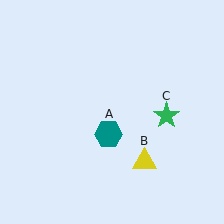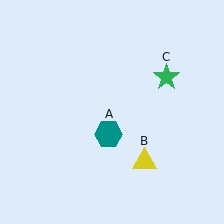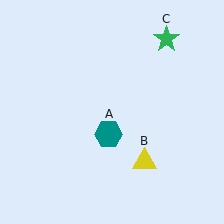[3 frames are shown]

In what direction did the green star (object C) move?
The green star (object C) moved up.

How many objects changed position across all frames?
1 object changed position: green star (object C).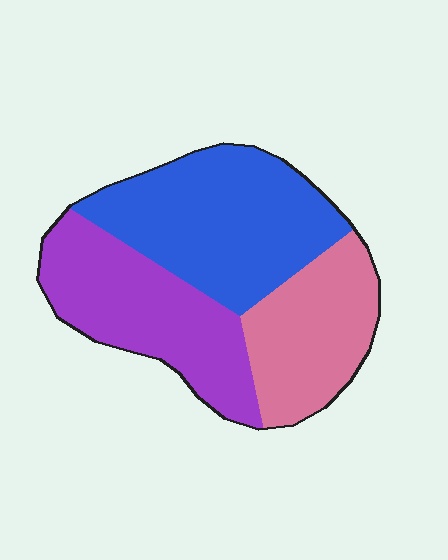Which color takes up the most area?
Blue, at roughly 40%.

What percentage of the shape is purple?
Purple covers about 35% of the shape.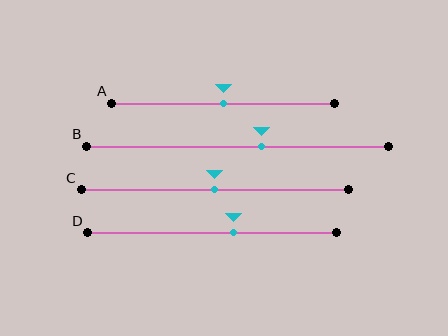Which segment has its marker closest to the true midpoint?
Segment A has its marker closest to the true midpoint.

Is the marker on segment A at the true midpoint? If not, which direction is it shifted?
Yes, the marker on segment A is at the true midpoint.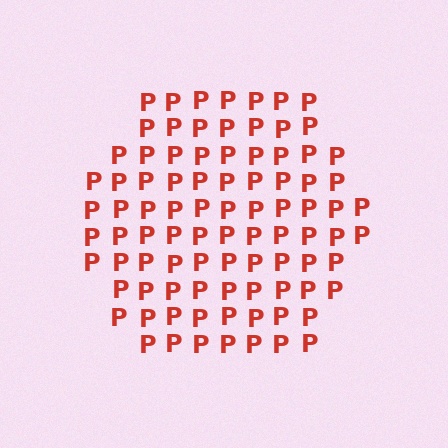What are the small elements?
The small elements are letter P's.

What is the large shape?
The large shape is a hexagon.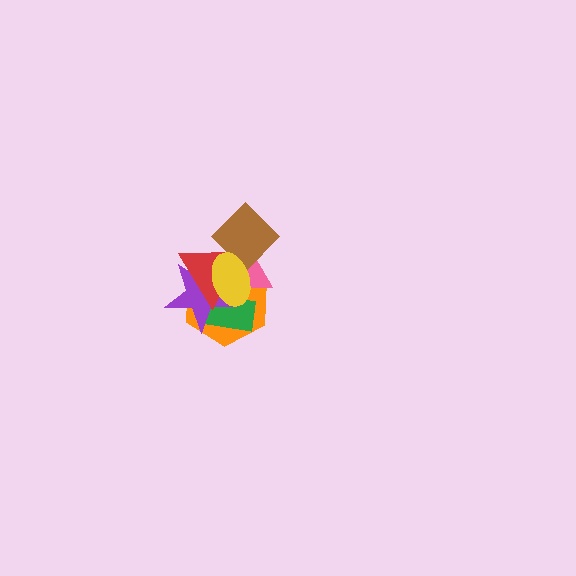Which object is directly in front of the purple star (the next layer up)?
The pink triangle is directly in front of the purple star.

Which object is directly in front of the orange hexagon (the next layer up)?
The green rectangle is directly in front of the orange hexagon.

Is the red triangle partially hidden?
Yes, it is partially covered by another shape.